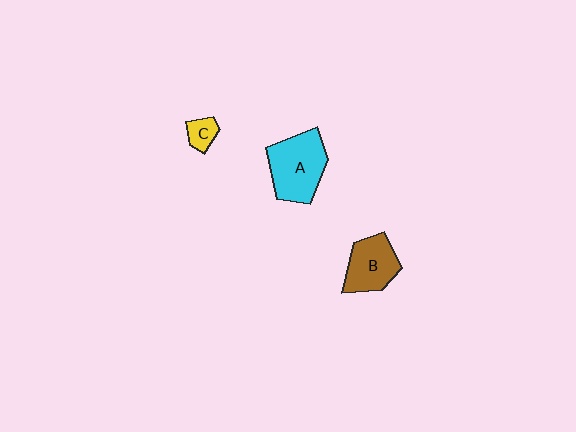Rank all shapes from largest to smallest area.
From largest to smallest: A (cyan), B (brown), C (yellow).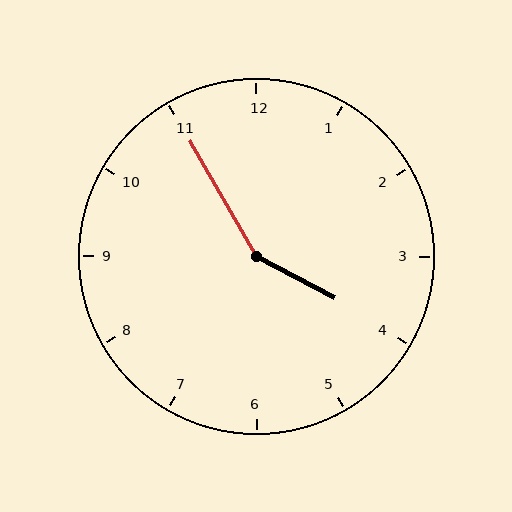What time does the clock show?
3:55.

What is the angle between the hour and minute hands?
Approximately 148 degrees.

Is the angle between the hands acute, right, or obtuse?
It is obtuse.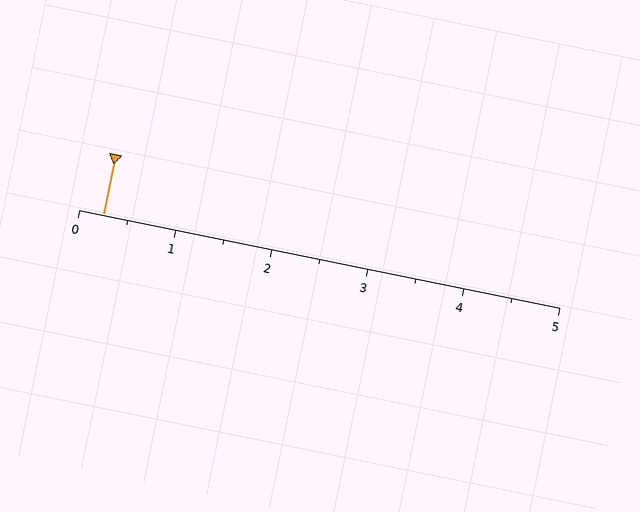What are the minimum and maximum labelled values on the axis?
The axis runs from 0 to 5.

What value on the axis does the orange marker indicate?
The marker indicates approximately 0.2.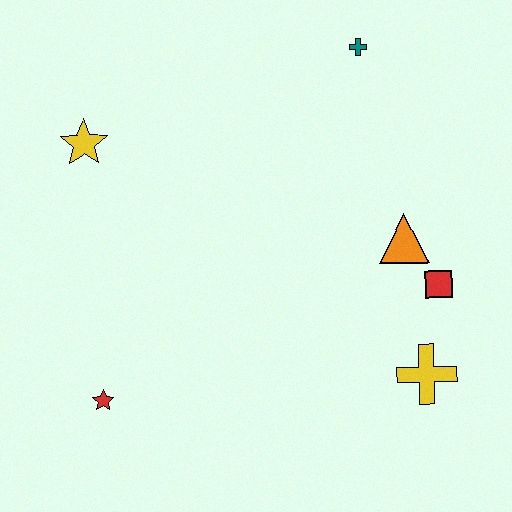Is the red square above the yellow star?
No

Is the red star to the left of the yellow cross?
Yes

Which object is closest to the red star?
The yellow star is closest to the red star.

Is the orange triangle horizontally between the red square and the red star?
Yes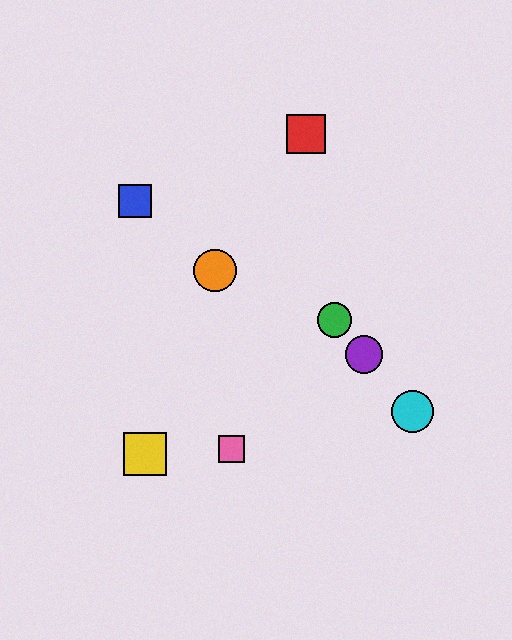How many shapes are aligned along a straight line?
3 shapes (the green circle, the purple circle, the cyan circle) are aligned along a straight line.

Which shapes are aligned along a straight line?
The green circle, the purple circle, the cyan circle are aligned along a straight line.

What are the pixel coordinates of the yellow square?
The yellow square is at (145, 454).